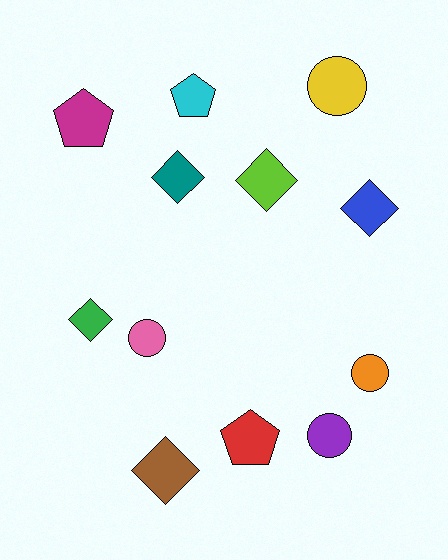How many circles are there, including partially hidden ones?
There are 4 circles.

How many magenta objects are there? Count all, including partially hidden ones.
There is 1 magenta object.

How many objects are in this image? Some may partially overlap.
There are 12 objects.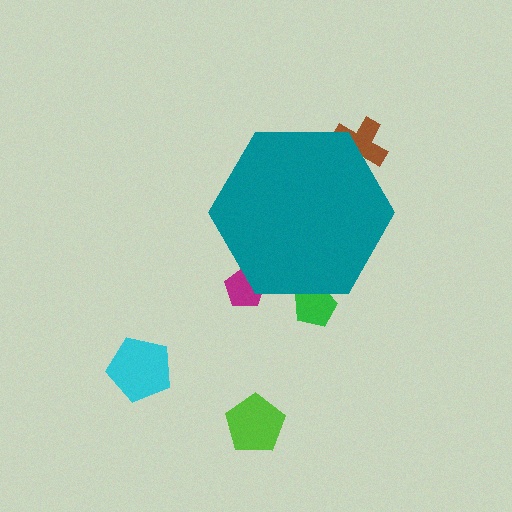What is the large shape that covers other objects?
A teal hexagon.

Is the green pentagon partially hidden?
Yes, the green pentagon is partially hidden behind the teal hexagon.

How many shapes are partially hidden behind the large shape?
3 shapes are partially hidden.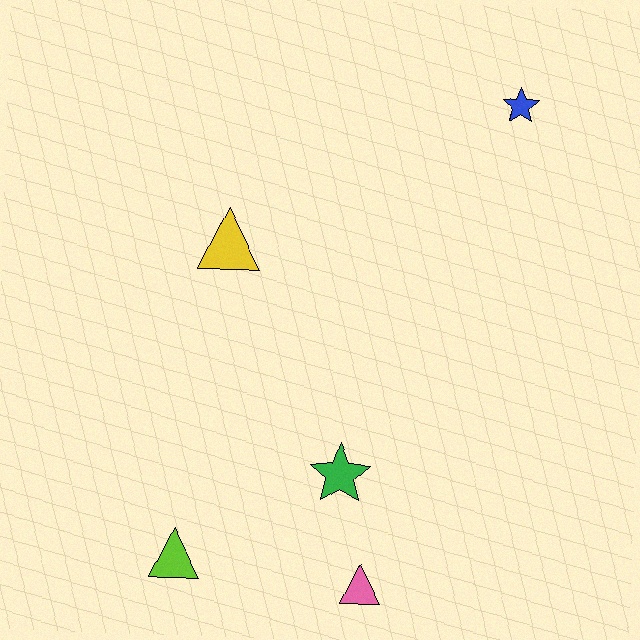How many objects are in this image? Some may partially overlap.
There are 5 objects.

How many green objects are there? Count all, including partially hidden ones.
There is 1 green object.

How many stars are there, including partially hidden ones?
There are 2 stars.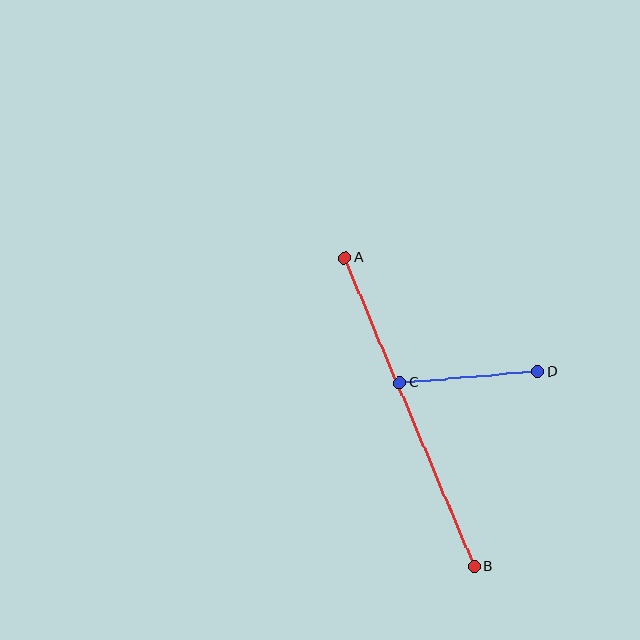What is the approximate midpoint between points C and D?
The midpoint is at approximately (469, 377) pixels.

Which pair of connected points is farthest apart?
Points A and B are farthest apart.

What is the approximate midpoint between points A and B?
The midpoint is at approximately (409, 412) pixels.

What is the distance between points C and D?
The distance is approximately 138 pixels.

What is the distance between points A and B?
The distance is approximately 335 pixels.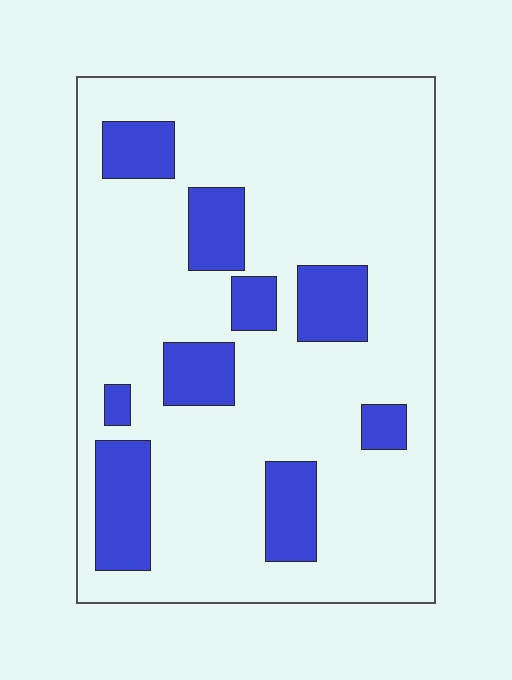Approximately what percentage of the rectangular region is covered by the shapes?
Approximately 20%.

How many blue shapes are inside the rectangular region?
9.